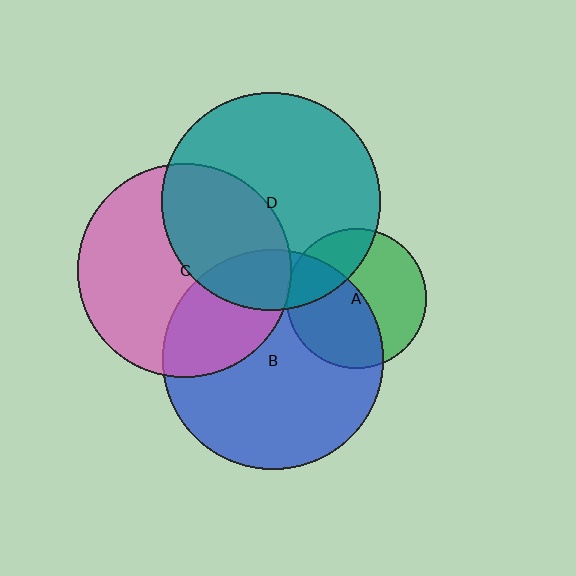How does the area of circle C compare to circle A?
Approximately 2.3 times.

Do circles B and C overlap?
Yes.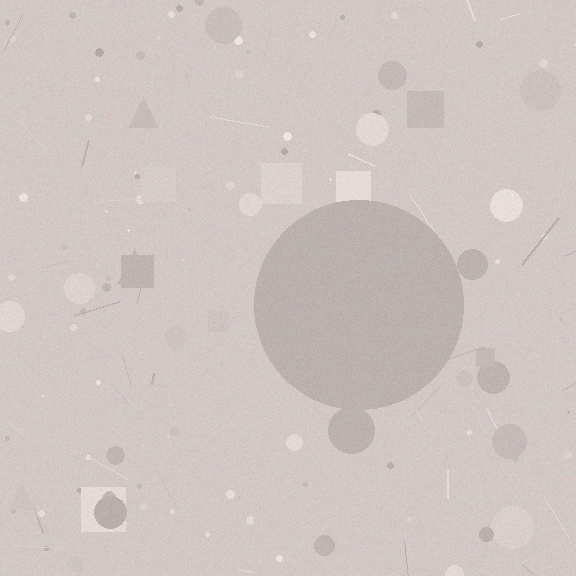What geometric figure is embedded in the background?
A circle is embedded in the background.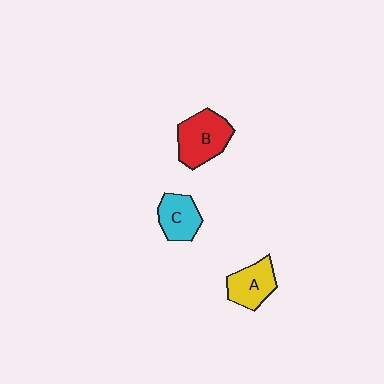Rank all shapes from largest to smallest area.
From largest to smallest: B (red), A (yellow), C (cyan).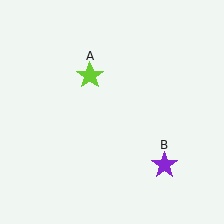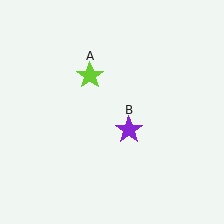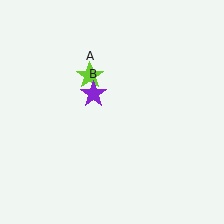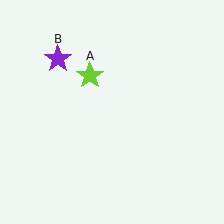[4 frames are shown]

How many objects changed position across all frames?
1 object changed position: purple star (object B).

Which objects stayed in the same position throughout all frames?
Lime star (object A) remained stationary.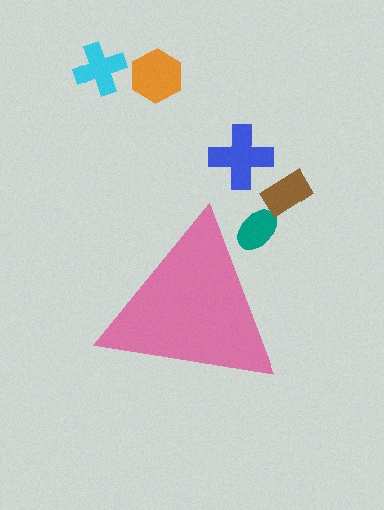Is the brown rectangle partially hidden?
No, the brown rectangle is fully visible.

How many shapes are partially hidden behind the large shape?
1 shape is partially hidden.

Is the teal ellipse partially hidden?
Yes, the teal ellipse is partially hidden behind the pink triangle.